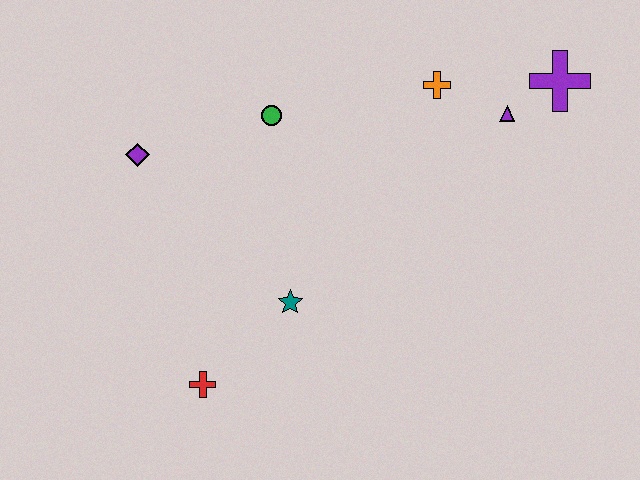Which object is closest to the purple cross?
The purple triangle is closest to the purple cross.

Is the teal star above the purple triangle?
No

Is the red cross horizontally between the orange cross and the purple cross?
No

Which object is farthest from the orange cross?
The red cross is farthest from the orange cross.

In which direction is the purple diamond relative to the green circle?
The purple diamond is to the left of the green circle.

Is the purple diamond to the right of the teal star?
No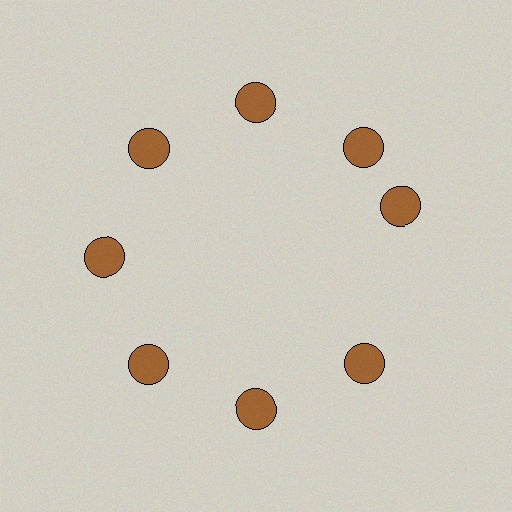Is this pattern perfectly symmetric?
No. The 8 brown circles are arranged in a ring, but one element near the 3 o'clock position is rotated out of alignment along the ring, breaking the 8-fold rotational symmetry.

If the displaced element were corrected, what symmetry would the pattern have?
It would have 8-fold rotational symmetry — the pattern would map onto itself every 45 degrees.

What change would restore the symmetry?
The symmetry would be restored by rotating it back into even spacing with its neighbors so that all 8 circles sit at equal angles and equal distance from the center.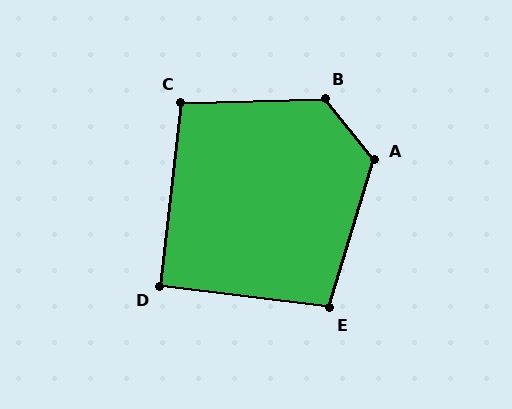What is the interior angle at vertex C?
Approximately 98 degrees (obtuse).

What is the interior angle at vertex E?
Approximately 100 degrees (obtuse).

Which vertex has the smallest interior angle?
D, at approximately 90 degrees.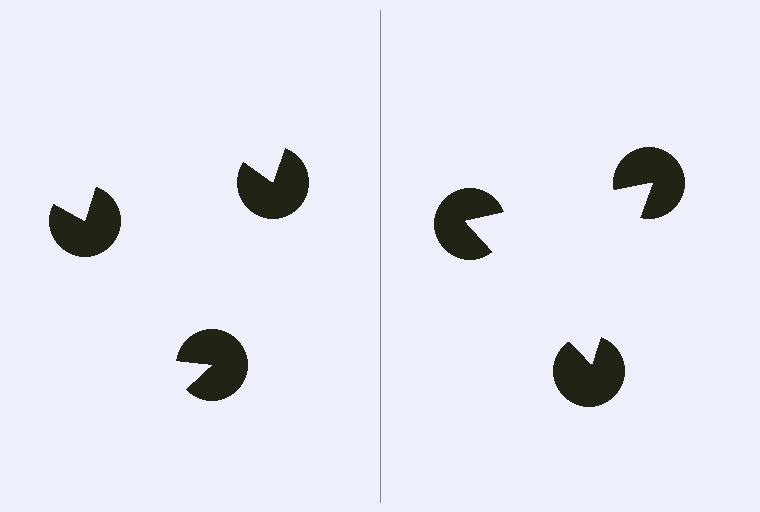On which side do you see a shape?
An illusory triangle appears on the right side. On the left side the wedge cuts are rotated, so no coherent shape forms.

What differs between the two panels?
The pac-man discs are positioned identically on both sides; only the wedge orientations differ. On the right they align to a triangle; on the left they are misaligned.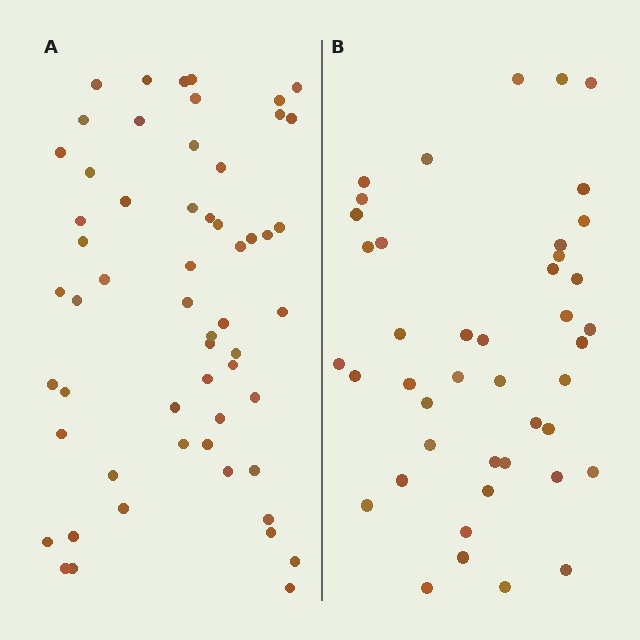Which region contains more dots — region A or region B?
Region A (the left region) has more dots.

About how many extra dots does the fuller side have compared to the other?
Region A has approximately 15 more dots than region B.